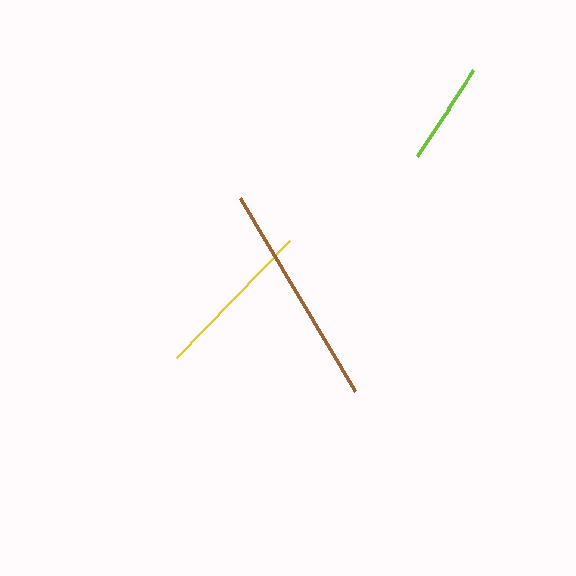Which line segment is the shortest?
The lime line is the shortest at approximately 103 pixels.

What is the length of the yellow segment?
The yellow segment is approximately 163 pixels long.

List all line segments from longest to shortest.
From longest to shortest: brown, yellow, lime.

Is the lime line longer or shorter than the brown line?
The brown line is longer than the lime line.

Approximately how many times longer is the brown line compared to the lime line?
The brown line is approximately 2.2 times the length of the lime line.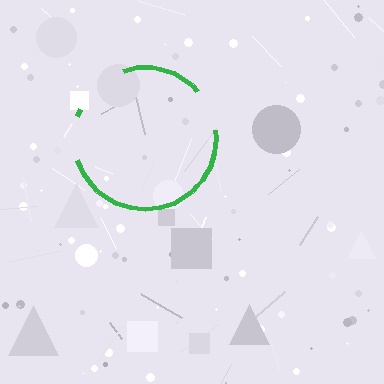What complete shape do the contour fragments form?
The contour fragments form a circle.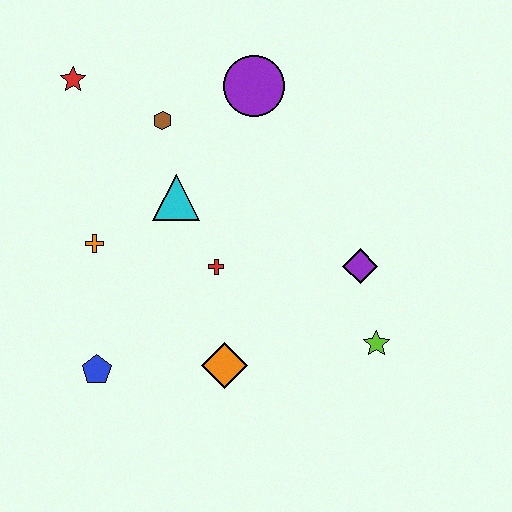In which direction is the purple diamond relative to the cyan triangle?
The purple diamond is to the right of the cyan triangle.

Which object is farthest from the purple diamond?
The red star is farthest from the purple diamond.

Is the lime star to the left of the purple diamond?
No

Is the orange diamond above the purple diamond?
No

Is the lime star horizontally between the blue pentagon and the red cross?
No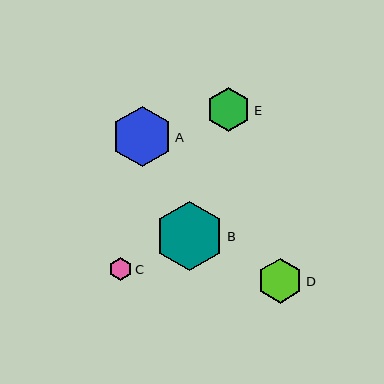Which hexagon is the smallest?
Hexagon C is the smallest with a size of approximately 22 pixels.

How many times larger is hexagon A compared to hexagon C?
Hexagon A is approximately 2.7 times the size of hexagon C.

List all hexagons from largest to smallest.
From largest to smallest: B, A, D, E, C.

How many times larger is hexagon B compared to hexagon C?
Hexagon B is approximately 3.1 times the size of hexagon C.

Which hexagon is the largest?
Hexagon B is the largest with a size of approximately 70 pixels.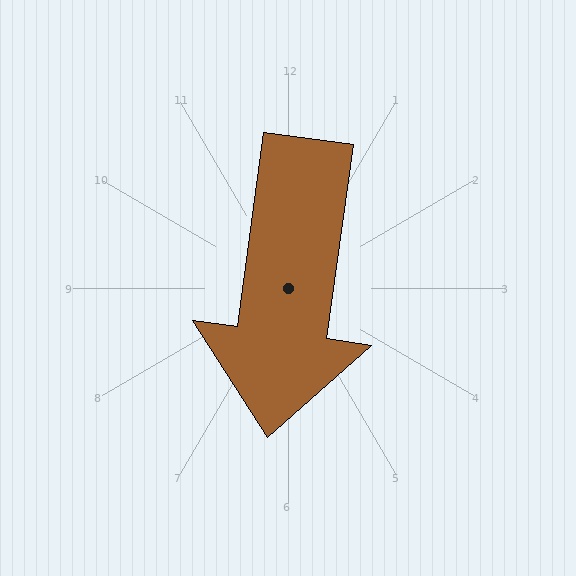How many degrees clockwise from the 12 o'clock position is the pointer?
Approximately 188 degrees.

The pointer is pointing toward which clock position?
Roughly 6 o'clock.